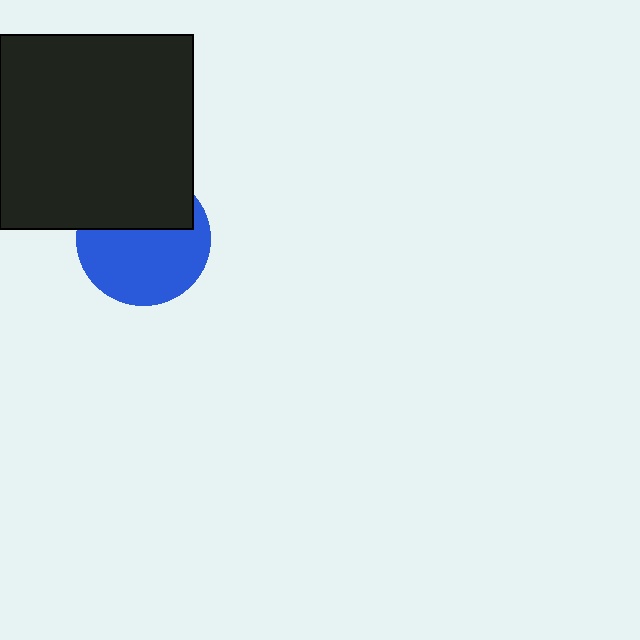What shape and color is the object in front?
The object in front is a black square.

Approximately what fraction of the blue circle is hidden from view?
Roughly 38% of the blue circle is hidden behind the black square.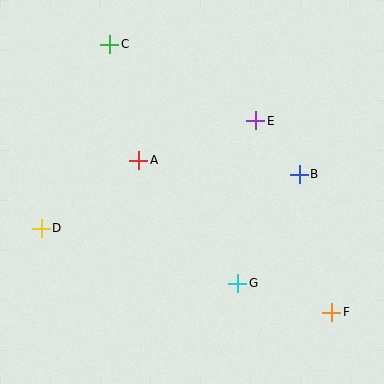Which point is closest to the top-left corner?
Point C is closest to the top-left corner.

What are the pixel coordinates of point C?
Point C is at (110, 44).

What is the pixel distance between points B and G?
The distance between B and G is 125 pixels.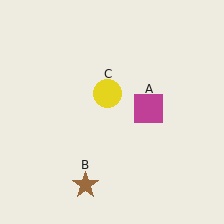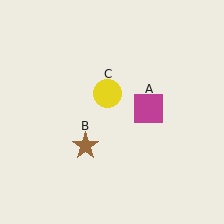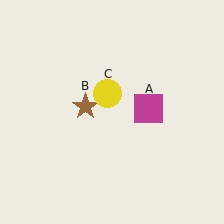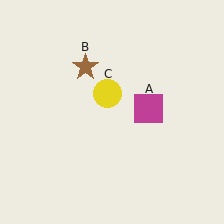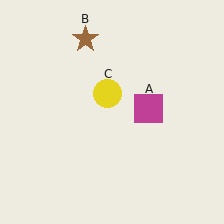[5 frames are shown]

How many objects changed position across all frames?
1 object changed position: brown star (object B).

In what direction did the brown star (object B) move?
The brown star (object B) moved up.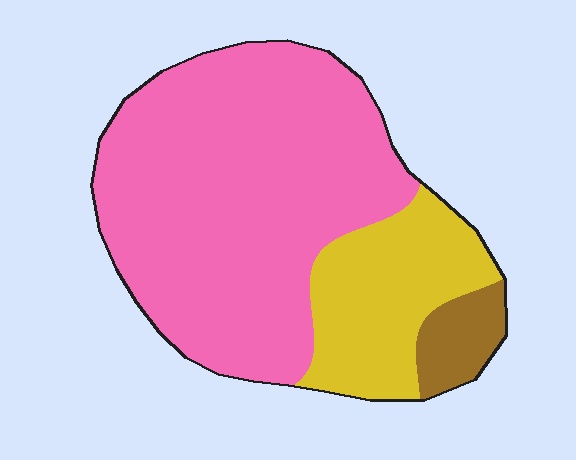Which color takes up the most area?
Pink, at roughly 70%.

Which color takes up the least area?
Brown, at roughly 5%.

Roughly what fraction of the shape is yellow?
Yellow takes up about one quarter (1/4) of the shape.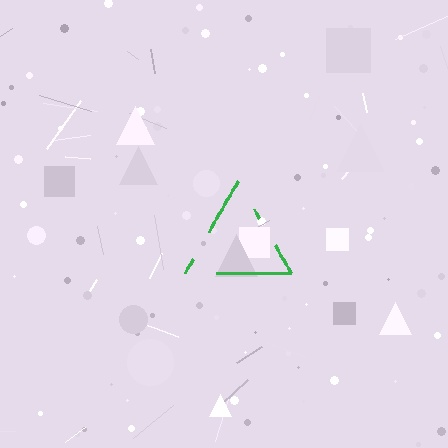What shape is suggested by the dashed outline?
The dashed outline suggests a triangle.